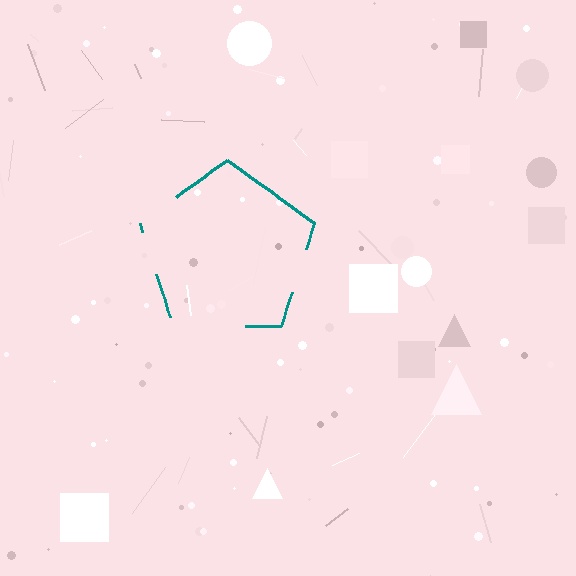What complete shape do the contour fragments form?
The contour fragments form a pentagon.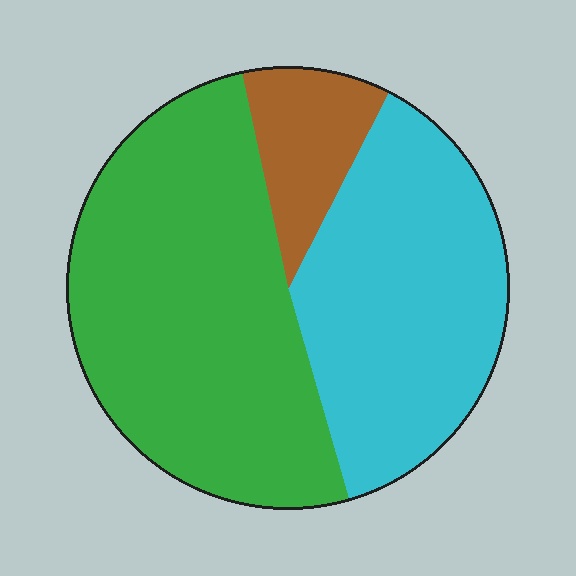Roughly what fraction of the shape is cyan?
Cyan takes up about three eighths (3/8) of the shape.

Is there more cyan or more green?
Green.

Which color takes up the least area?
Brown, at roughly 10%.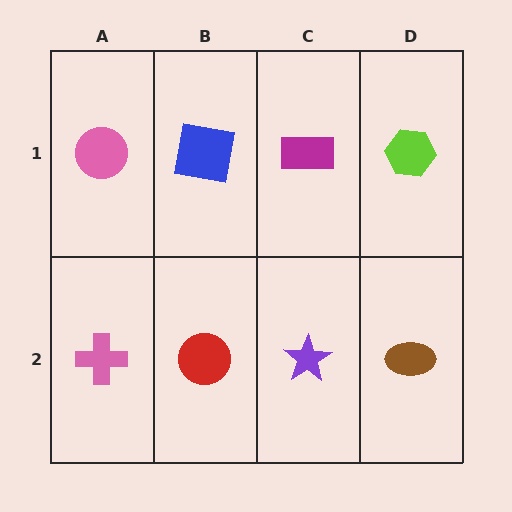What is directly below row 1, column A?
A pink cross.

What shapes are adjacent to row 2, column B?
A blue square (row 1, column B), a pink cross (row 2, column A), a purple star (row 2, column C).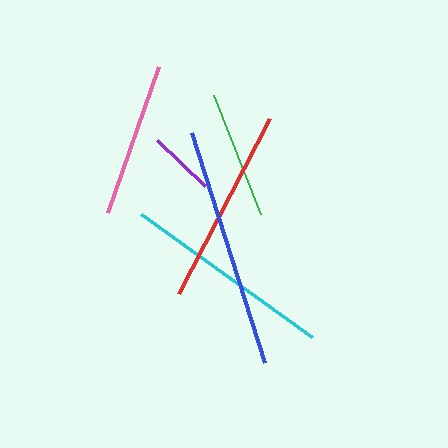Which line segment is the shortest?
The purple line is the shortest at approximately 67 pixels.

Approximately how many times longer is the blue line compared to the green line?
The blue line is approximately 1.9 times the length of the green line.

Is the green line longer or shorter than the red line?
The red line is longer than the green line.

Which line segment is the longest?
The blue line is the longest at approximately 241 pixels.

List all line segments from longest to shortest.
From longest to shortest: blue, cyan, red, pink, green, purple.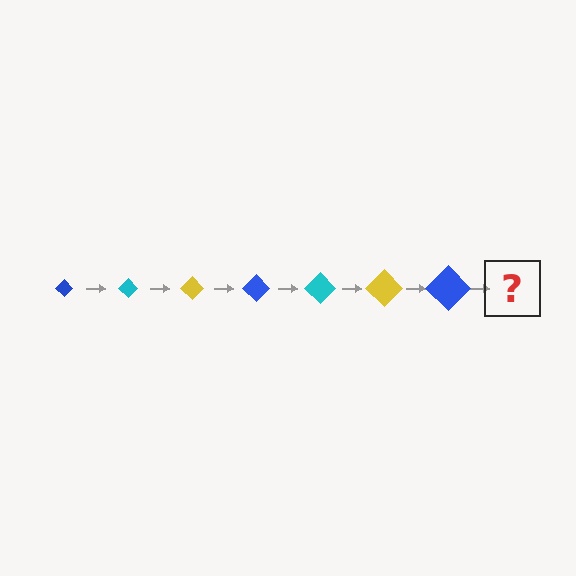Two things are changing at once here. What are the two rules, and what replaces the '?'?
The two rules are that the diamond grows larger each step and the color cycles through blue, cyan, and yellow. The '?' should be a cyan diamond, larger than the previous one.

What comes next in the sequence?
The next element should be a cyan diamond, larger than the previous one.